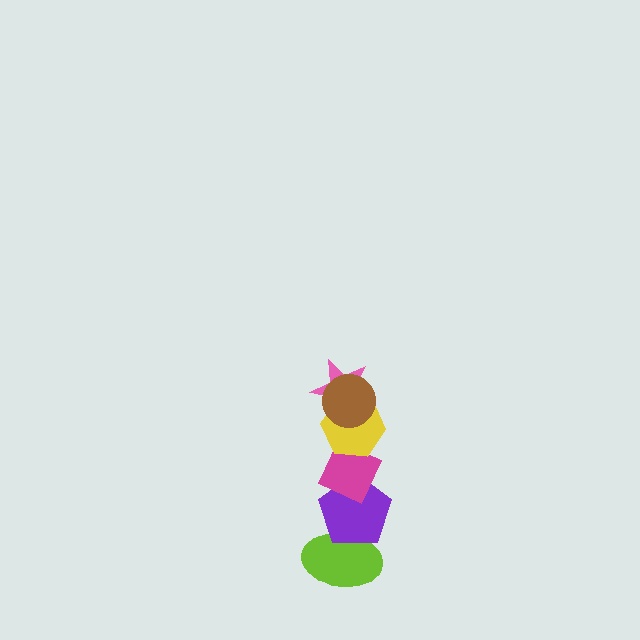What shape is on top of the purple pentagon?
The magenta diamond is on top of the purple pentagon.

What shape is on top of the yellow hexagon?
The pink star is on top of the yellow hexagon.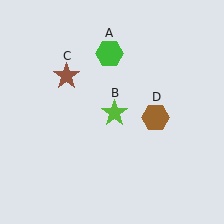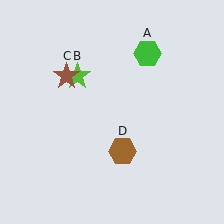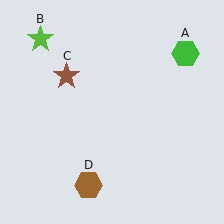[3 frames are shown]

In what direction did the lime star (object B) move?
The lime star (object B) moved up and to the left.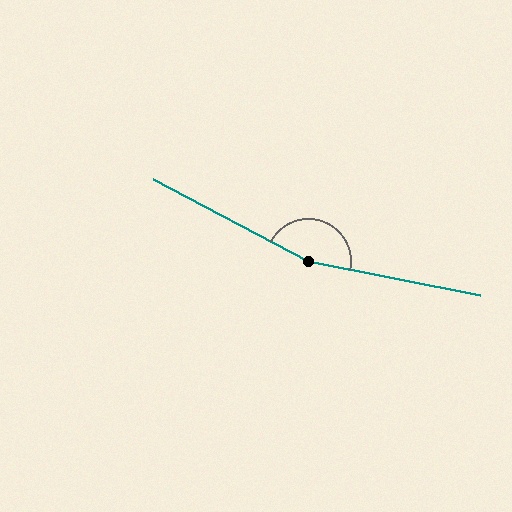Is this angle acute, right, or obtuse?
It is obtuse.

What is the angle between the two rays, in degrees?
Approximately 163 degrees.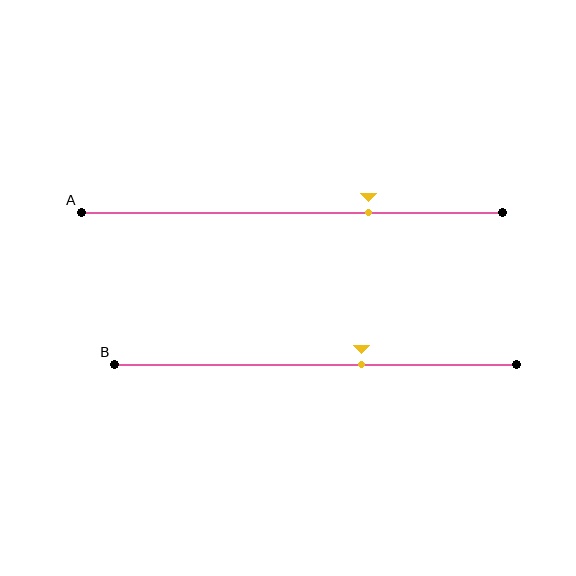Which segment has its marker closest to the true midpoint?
Segment B has its marker closest to the true midpoint.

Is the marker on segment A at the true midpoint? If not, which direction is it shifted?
No, the marker on segment A is shifted to the right by about 18% of the segment length.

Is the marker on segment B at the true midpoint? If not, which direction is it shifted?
No, the marker on segment B is shifted to the right by about 12% of the segment length.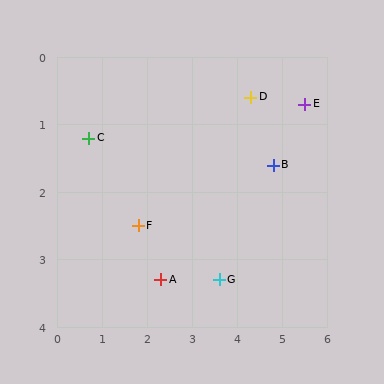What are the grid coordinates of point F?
Point F is at approximately (1.8, 2.5).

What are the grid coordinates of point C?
Point C is at approximately (0.7, 1.2).